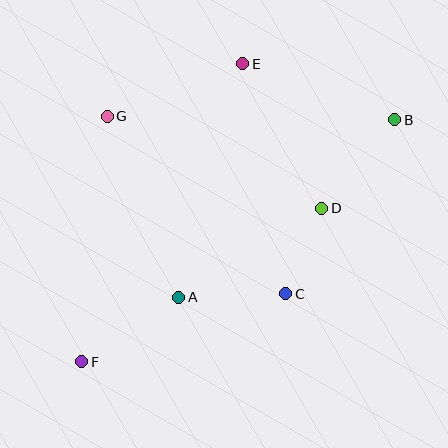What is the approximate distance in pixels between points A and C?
The distance between A and C is approximately 107 pixels.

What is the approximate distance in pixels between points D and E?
The distance between D and E is approximately 164 pixels.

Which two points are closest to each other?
Points C and D are closest to each other.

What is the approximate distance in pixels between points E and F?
The distance between E and F is approximately 338 pixels.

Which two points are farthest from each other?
Points B and F are farthest from each other.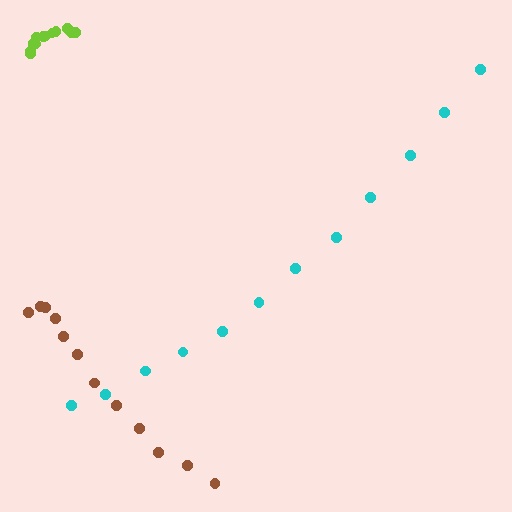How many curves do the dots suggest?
There are 3 distinct paths.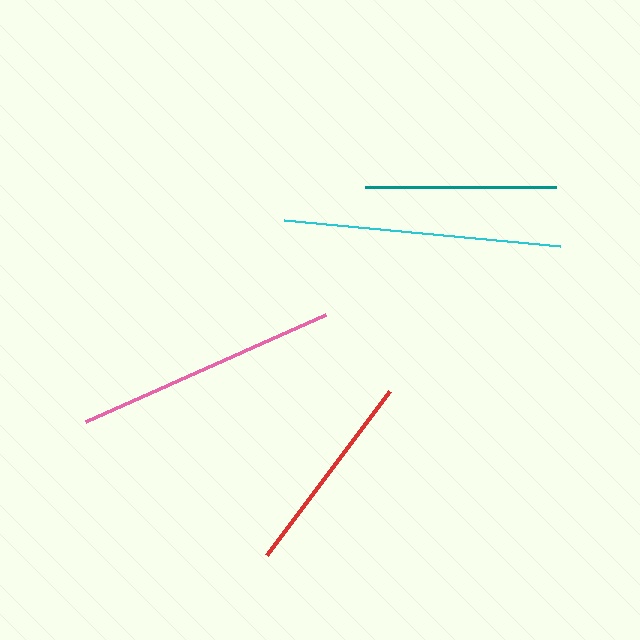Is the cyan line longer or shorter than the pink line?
The cyan line is longer than the pink line.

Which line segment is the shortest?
The teal line is the shortest at approximately 190 pixels.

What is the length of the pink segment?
The pink segment is approximately 263 pixels long.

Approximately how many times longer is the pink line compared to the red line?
The pink line is approximately 1.3 times the length of the red line.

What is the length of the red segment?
The red segment is approximately 205 pixels long.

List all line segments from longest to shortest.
From longest to shortest: cyan, pink, red, teal.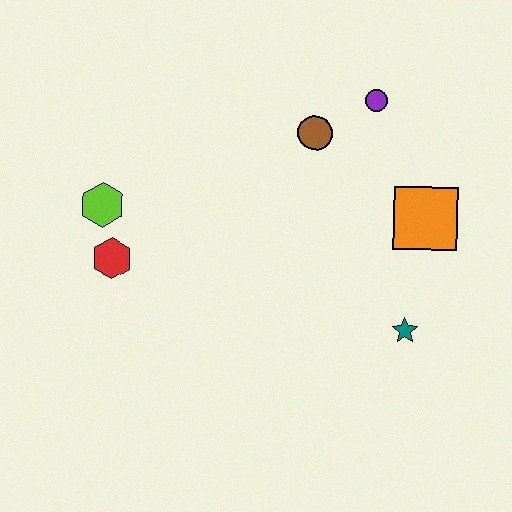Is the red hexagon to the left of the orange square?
Yes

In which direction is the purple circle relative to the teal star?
The purple circle is above the teal star.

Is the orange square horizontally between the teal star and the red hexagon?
No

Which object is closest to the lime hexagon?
The red hexagon is closest to the lime hexagon.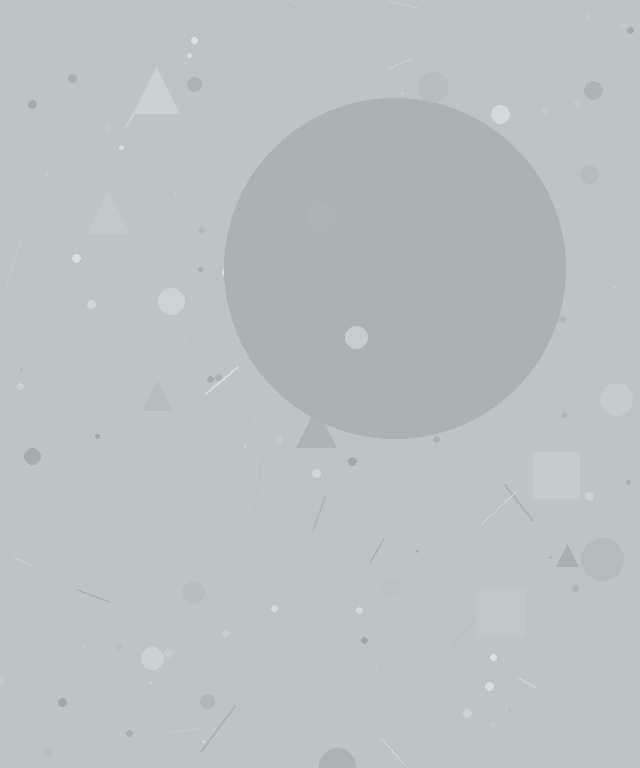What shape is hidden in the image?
A circle is hidden in the image.